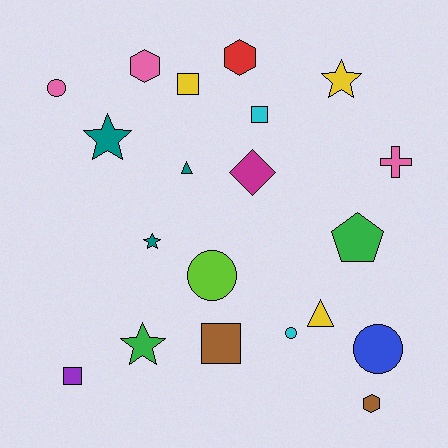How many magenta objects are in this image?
There is 1 magenta object.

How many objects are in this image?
There are 20 objects.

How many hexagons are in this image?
There are 3 hexagons.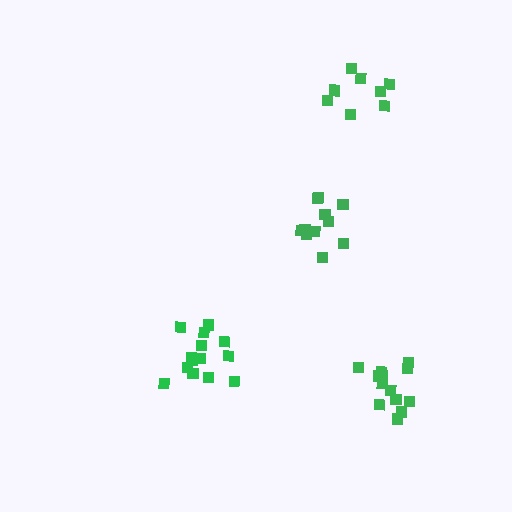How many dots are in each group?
Group 1: 12 dots, Group 2: 14 dots, Group 3: 8 dots, Group 4: 13 dots (47 total).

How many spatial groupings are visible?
There are 4 spatial groupings.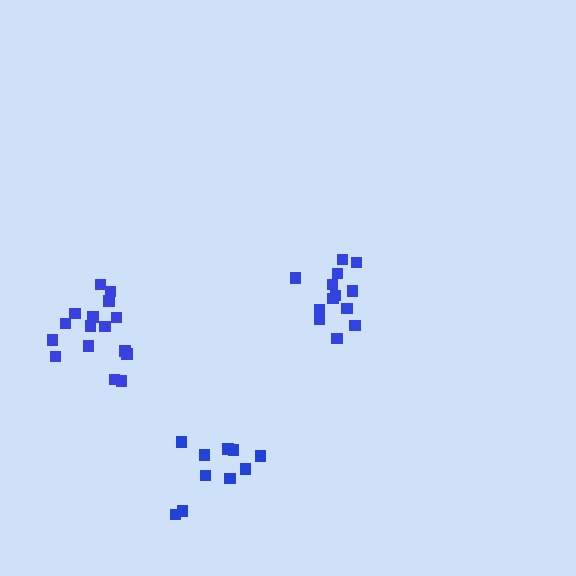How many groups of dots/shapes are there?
There are 3 groups.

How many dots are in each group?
Group 1: 16 dots, Group 2: 13 dots, Group 3: 10 dots (39 total).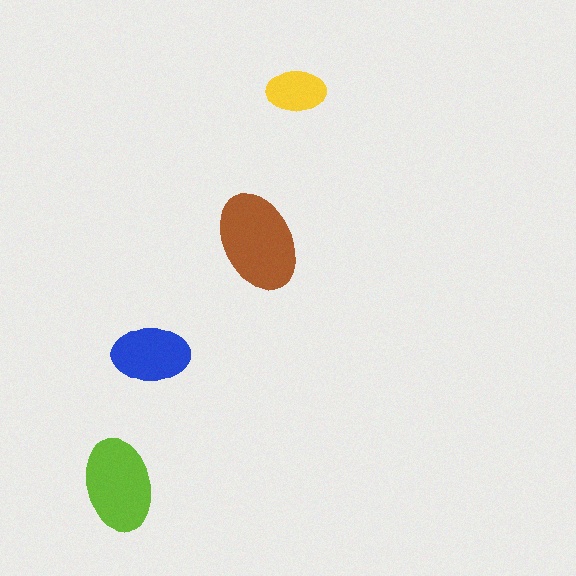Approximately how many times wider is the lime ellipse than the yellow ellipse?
About 1.5 times wider.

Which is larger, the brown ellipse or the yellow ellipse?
The brown one.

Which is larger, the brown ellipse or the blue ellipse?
The brown one.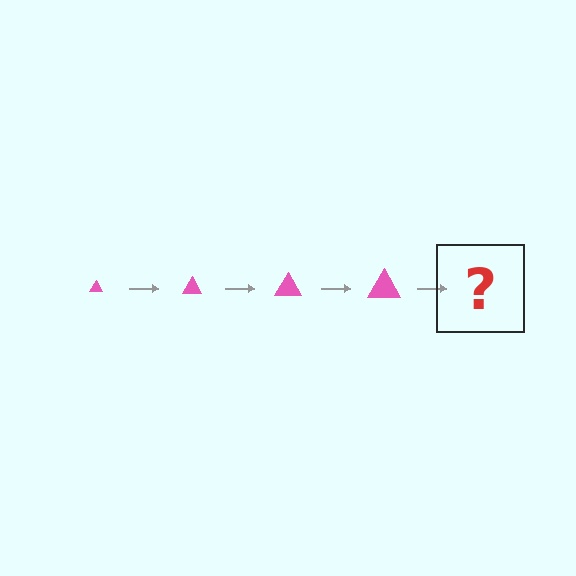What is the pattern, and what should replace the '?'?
The pattern is that the triangle gets progressively larger each step. The '?' should be a pink triangle, larger than the previous one.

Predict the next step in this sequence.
The next step is a pink triangle, larger than the previous one.